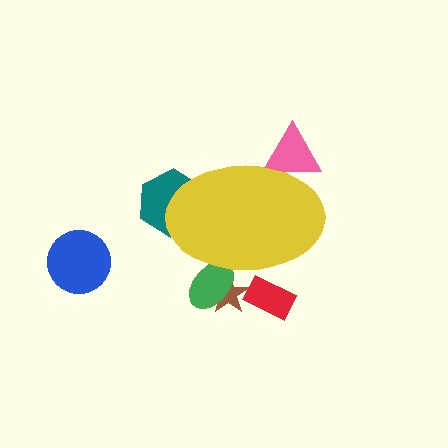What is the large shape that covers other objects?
A yellow ellipse.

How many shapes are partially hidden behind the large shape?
5 shapes are partially hidden.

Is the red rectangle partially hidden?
Yes, the red rectangle is partially hidden behind the yellow ellipse.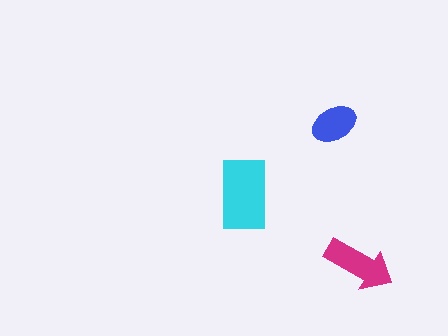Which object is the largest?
The cyan rectangle.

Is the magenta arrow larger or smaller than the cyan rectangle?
Smaller.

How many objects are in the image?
There are 3 objects in the image.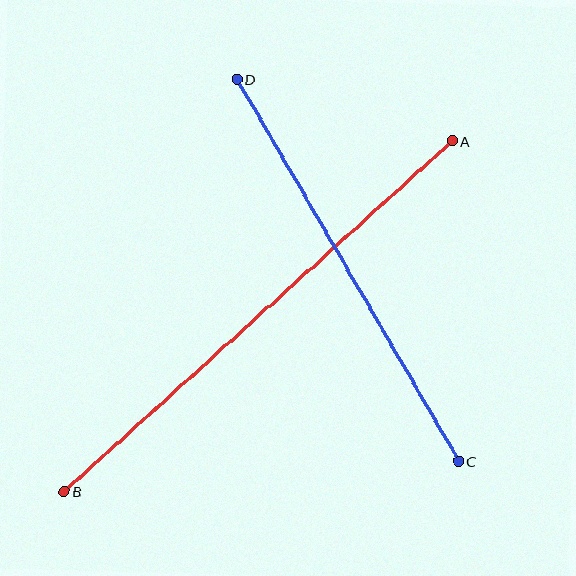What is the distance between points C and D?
The distance is approximately 442 pixels.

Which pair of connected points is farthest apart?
Points A and B are farthest apart.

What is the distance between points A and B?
The distance is approximately 523 pixels.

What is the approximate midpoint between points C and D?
The midpoint is at approximately (348, 270) pixels.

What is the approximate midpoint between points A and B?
The midpoint is at approximately (258, 316) pixels.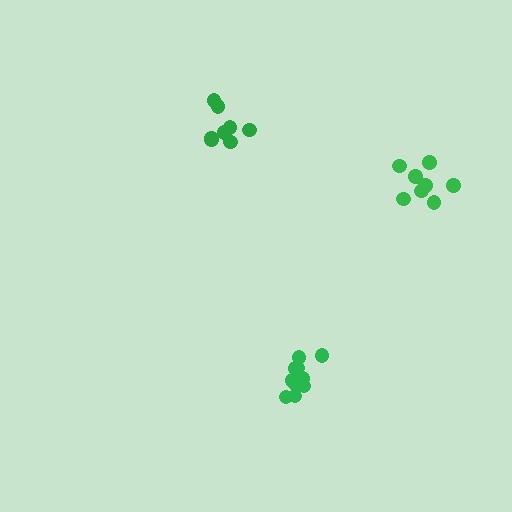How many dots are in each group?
Group 1: 11 dots, Group 2: 8 dots, Group 3: 8 dots (27 total).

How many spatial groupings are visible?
There are 3 spatial groupings.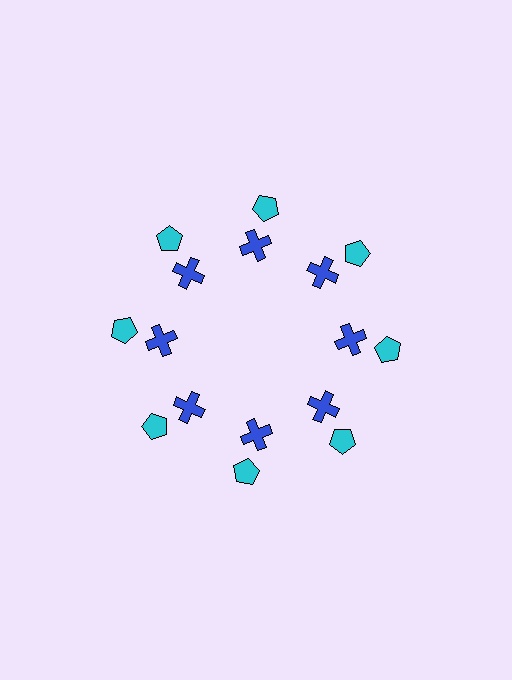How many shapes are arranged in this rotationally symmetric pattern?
There are 16 shapes, arranged in 8 groups of 2.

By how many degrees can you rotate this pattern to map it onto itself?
The pattern maps onto itself every 45 degrees of rotation.